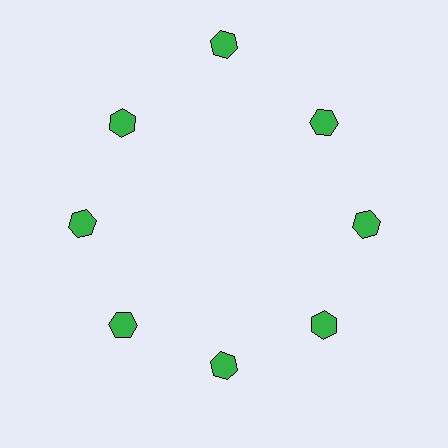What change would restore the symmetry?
The symmetry would be restored by moving it inward, back onto the ring so that all 8 hexagons sit at equal angles and equal distance from the center.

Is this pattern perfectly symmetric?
No. The 8 green hexagons are arranged in a ring, but one element near the 12 o'clock position is pushed outward from the center, breaking the 8-fold rotational symmetry.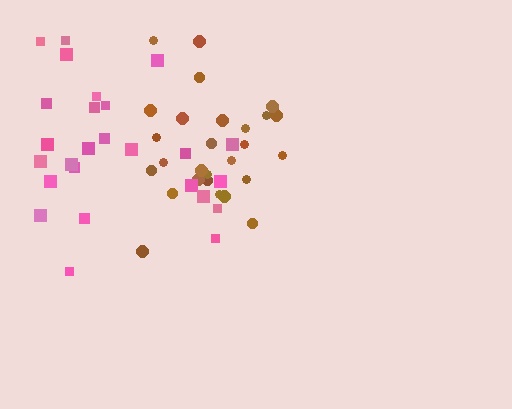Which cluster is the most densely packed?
Brown.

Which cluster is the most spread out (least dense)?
Pink.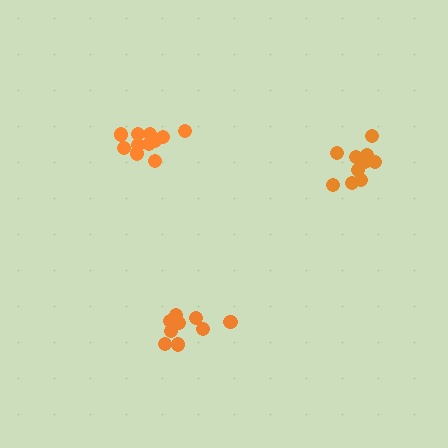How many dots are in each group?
Group 1: 9 dots, Group 2: 11 dots, Group 3: 10 dots (30 total).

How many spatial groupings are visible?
There are 3 spatial groupings.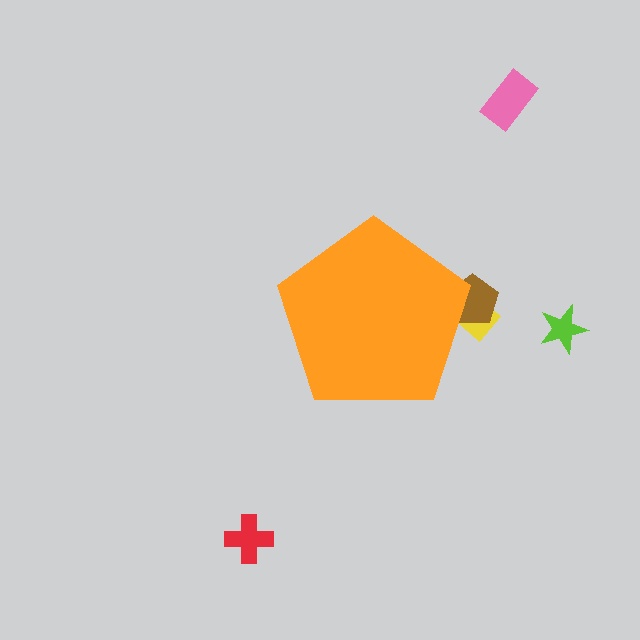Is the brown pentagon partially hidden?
Yes, the brown pentagon is partially hidden behind the orange pentagon.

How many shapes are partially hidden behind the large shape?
2 shapes are partially hidden.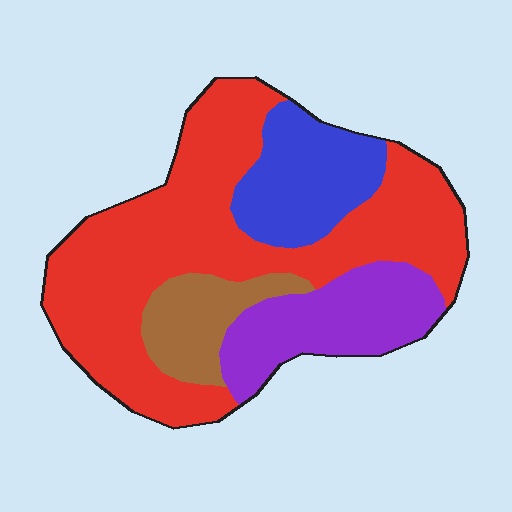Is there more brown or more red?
Red.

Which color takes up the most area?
Red, at roughly 55%.